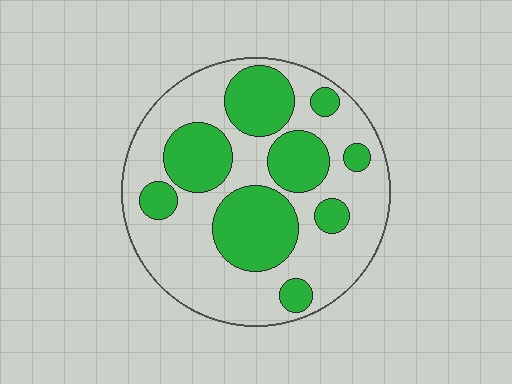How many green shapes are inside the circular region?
9.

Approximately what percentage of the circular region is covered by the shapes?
Approximately 35%.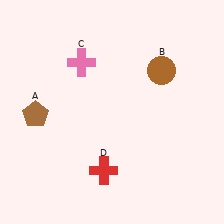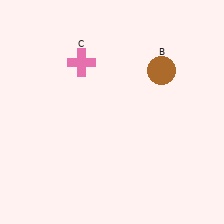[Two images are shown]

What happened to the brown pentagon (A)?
The brown pentagon (A) was removed in Image 2. It was in the bottom-left area of Image 1.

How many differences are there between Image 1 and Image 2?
There are 2 differences between the two images.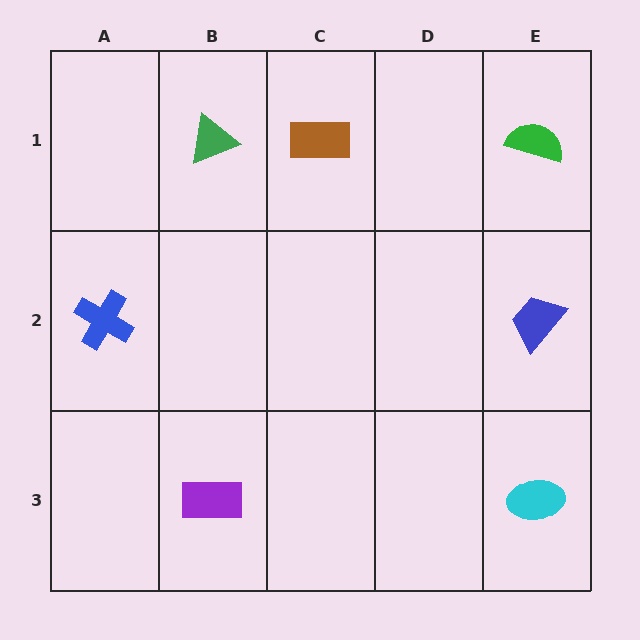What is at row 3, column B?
A purple rectangle.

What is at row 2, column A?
A blue cross.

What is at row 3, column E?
A cyan ellipse.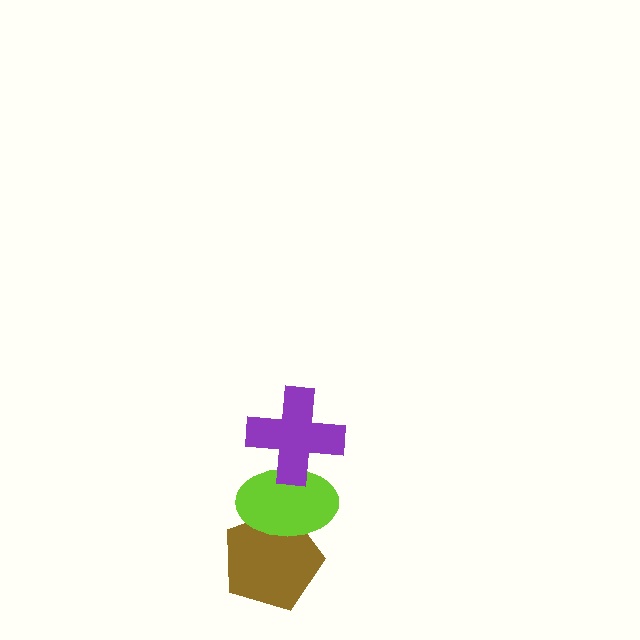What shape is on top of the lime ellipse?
The purple cross is on top of the lime ellipse.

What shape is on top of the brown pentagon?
The lime ellipse is on top of the brown pentagon.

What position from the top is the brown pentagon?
The brown pentagon is 3rd from the top.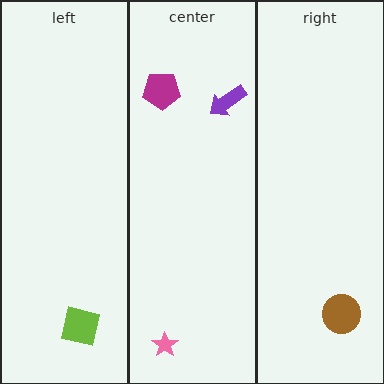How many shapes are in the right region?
1.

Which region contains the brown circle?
The right region.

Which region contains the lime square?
The left region.